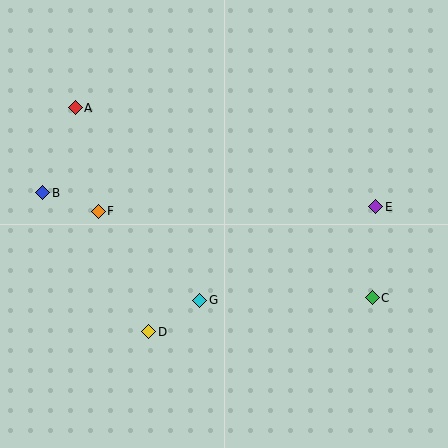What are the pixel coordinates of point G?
Point G is at (200, 300).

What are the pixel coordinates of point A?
Point A is at (75, 108).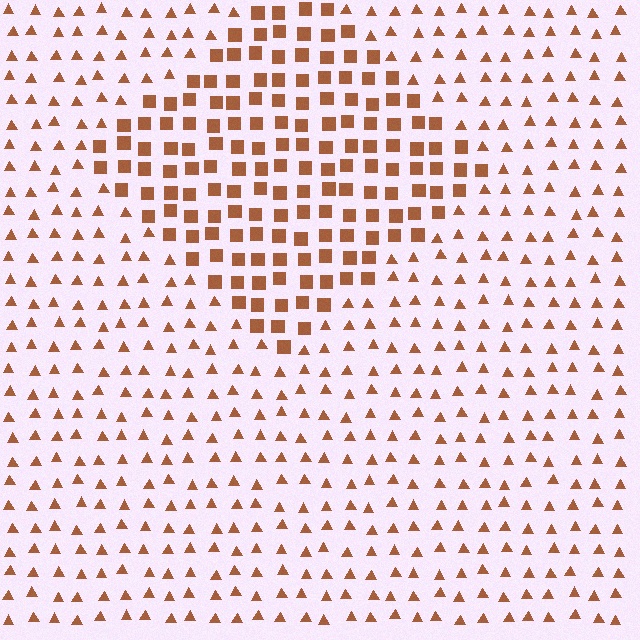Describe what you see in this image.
The image is filled with small brown elements arranged in a uniform grid. A diamond-shaped region contains squares, while the surrounding area contains triangles. The boundary is defined purely by the change in element shape.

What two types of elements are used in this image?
The image uses squares inside the diamond region and triangles outside it.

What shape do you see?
I see a diamond.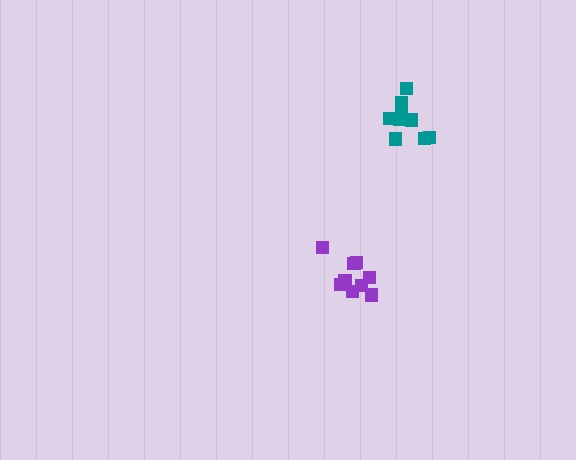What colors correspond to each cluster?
The clusters are colored: purple, teal.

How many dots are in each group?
Group 1: 9 dots, Group 2: 9 dots (18 total).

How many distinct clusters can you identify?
There are 2 distinct clusters.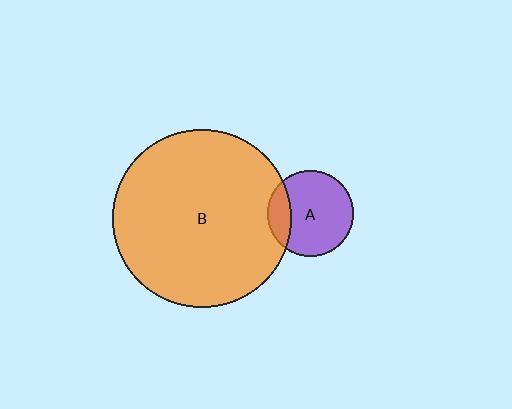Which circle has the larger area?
Circle B (orange).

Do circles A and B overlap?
Yes.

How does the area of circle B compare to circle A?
Approximately 4.3 times.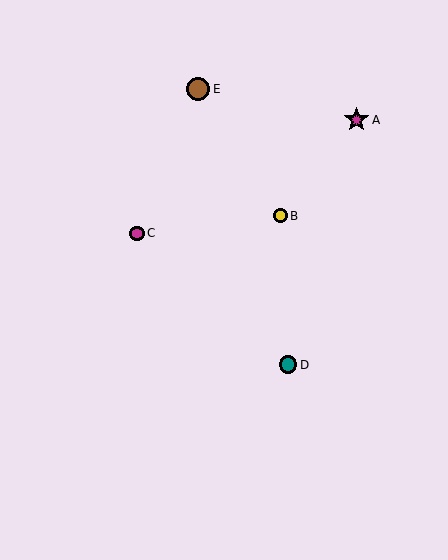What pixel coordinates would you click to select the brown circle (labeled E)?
Click at (198, 89) to select the brown circle E.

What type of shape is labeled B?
Shape B is a yellow circle.